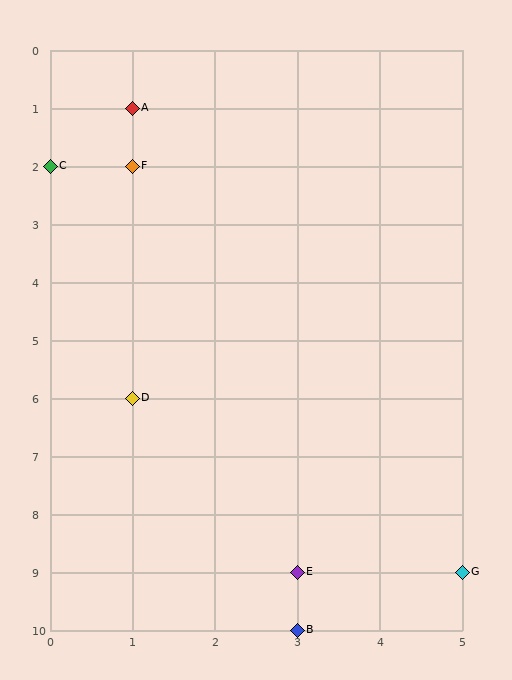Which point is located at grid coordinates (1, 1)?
Point A is at (1, 1).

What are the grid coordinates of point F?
Point F is at grid coordinates (1, 2).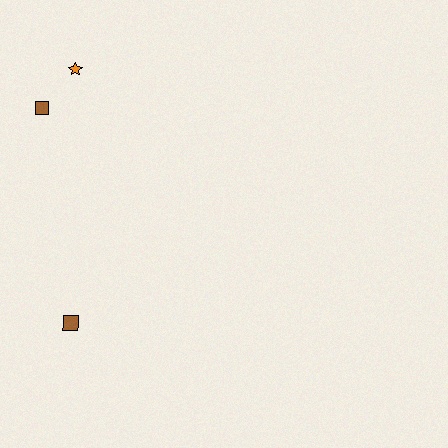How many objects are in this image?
There are 3 objects.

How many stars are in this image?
There is 1 star.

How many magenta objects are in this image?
There are no magenta objects.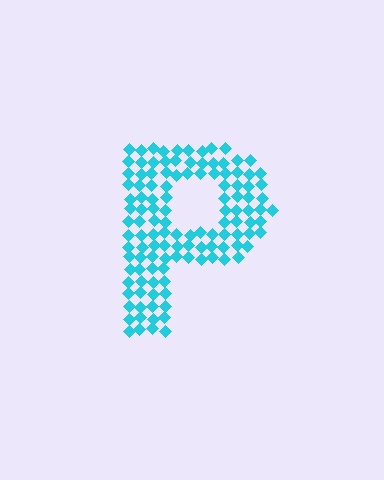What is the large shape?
The large shape is the letter P.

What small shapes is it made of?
It is made of small diamonds.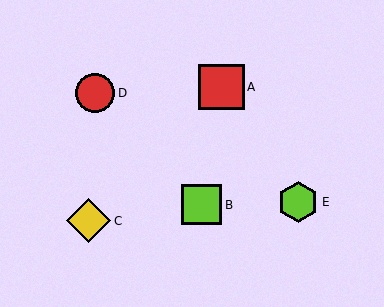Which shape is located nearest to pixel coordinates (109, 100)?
The red circle (labeled D) at (95, 93) is nearest to that location.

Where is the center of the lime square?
The center of the lime square is at (202, 205).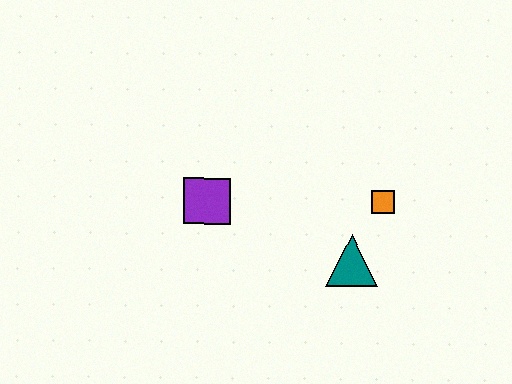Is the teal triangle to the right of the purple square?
Yes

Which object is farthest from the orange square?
The purple square is farthest from the orange square.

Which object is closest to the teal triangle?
The orange square is closest to the teal triangle.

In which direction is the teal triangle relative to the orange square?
The teal triangle is below the orange square.